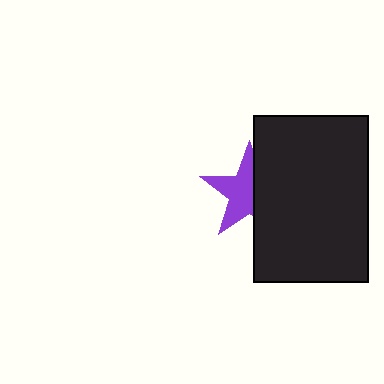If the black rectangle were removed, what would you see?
You would see the complete purple star.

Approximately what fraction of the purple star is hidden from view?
Roughly 41% of the purple star is hidden behind the black rectangle.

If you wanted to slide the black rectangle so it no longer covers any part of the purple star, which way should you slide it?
Slide it right — that is the most direct way to separate the two shapes.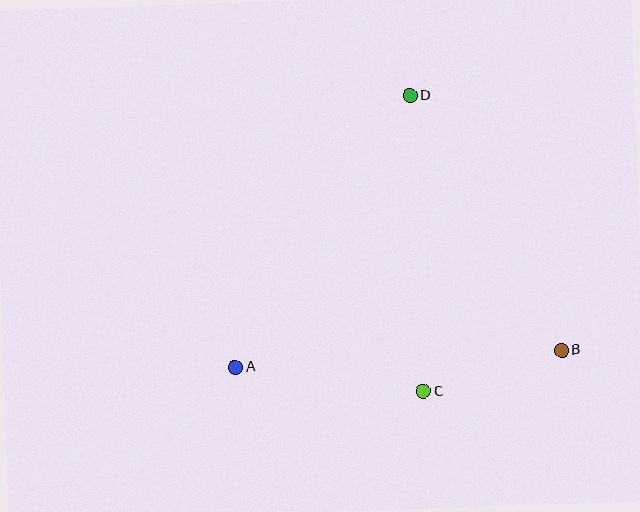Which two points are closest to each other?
Points B and C are closest to each other.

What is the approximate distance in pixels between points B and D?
The distance between B and D is approximately 296 pixels.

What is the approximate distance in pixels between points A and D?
The distance between A and D is approximately 323 pixels.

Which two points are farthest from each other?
Points A and B are farthest from each other.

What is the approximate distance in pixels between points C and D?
The distance between C and D is approximately 296 pixels.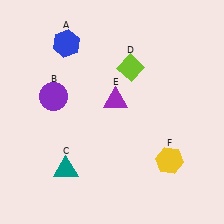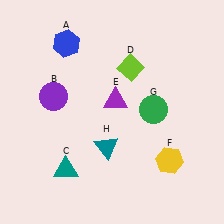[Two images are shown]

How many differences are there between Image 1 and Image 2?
There are 2 differences between the two images.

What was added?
A green circle (G), a teal triangle (H) were added in Image 2.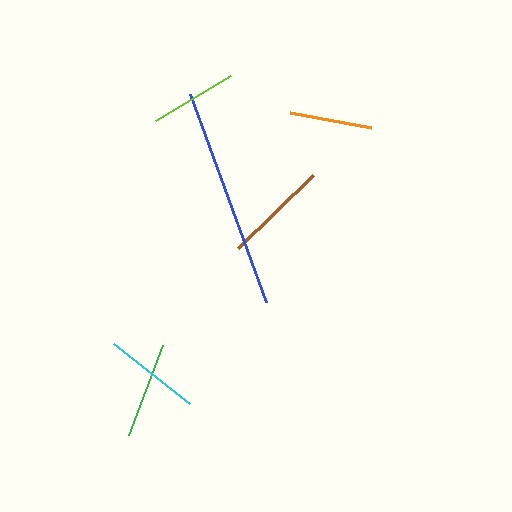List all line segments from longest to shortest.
From longest to shortest: blue, brown, cyan, green, lime, orange.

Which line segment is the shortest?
The orange line is the shortest at approximately 82 pixels.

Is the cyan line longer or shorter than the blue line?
The blue line is longer than the cyan line.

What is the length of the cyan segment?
The cyan segment is approximately 97 pixels long.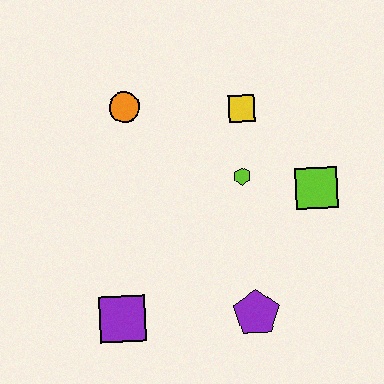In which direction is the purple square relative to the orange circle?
The purple square is below the orange circle.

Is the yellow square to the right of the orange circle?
Yes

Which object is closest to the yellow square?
The lime hexagon is closest to the yellow square.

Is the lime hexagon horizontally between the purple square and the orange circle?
No